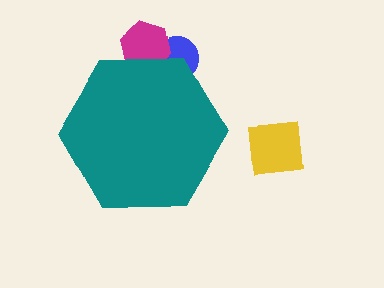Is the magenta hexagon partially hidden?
Yes, the magenta hexagon is partially hidden behind the teal hexagon.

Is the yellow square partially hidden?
No, the yellow square is fully visible.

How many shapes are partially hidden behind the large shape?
2 shapes are partially hidden.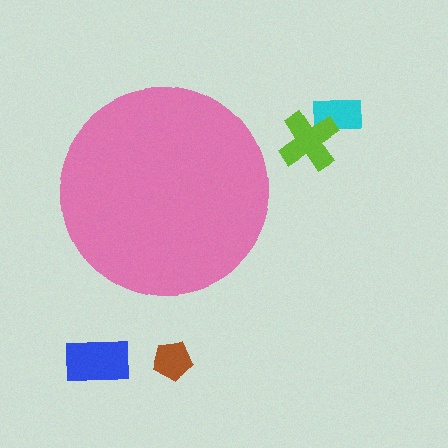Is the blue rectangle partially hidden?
No, the blue rectangle is fully visible.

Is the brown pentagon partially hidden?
No, the brown pentagon is fully visible.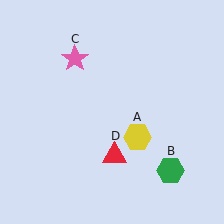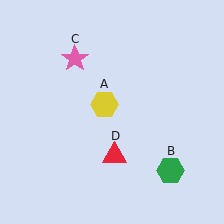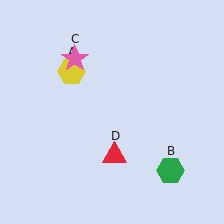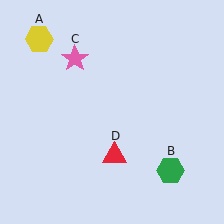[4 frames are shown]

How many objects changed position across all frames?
1 object changed position: yellow hexagon (object A).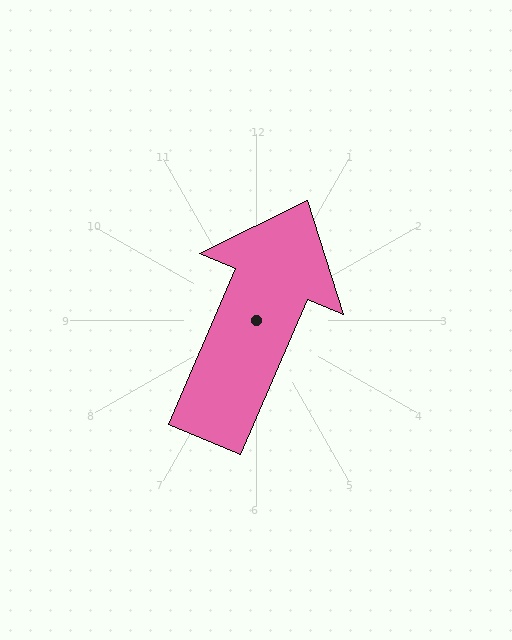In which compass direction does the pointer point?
Northeast.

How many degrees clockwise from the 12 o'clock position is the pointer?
Approximately 23 degrees.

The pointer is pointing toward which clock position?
Roughly 1 o'clock.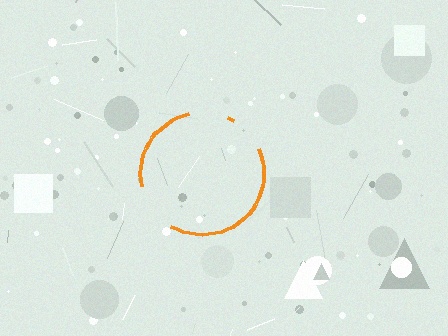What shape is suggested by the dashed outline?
The dashed outline suggests a circle.